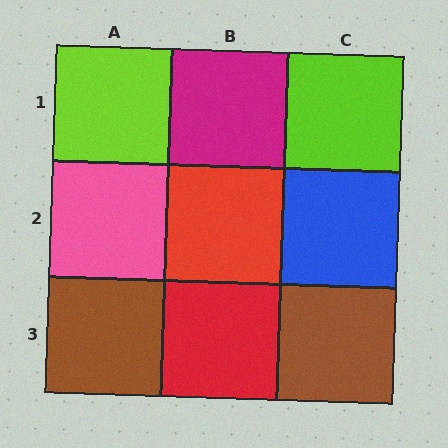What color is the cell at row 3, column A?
Brown.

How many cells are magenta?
1 cell is magenta.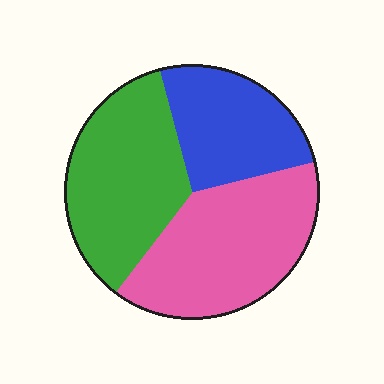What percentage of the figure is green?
Green covers about 35% of the figure.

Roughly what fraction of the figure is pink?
Pink takes up about two fifths (2/5) of the figure.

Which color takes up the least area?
Blue, at roughly 25%.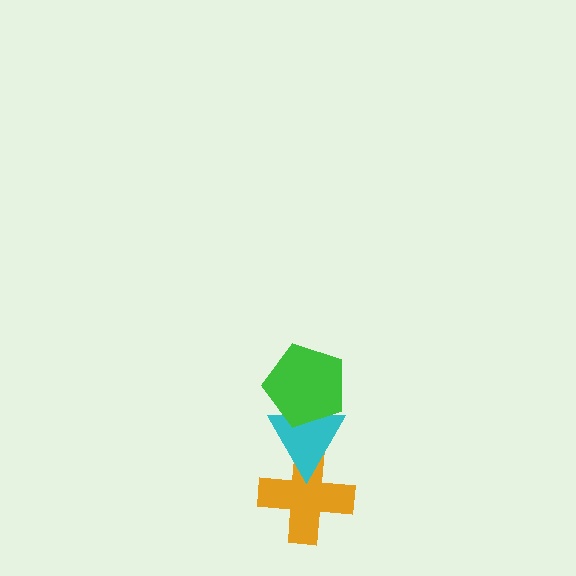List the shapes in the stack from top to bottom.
From top to bottom: the green pentagon, the cyan triangle, the orange cross.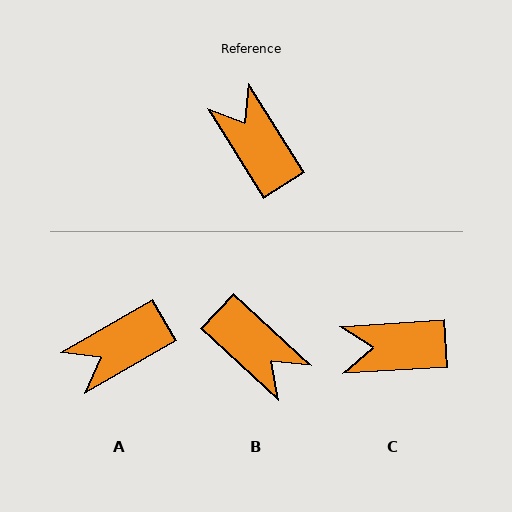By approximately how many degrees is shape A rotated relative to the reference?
Approximately 88 degrees counter-clockwise.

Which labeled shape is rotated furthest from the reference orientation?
B, about 165 degrees away.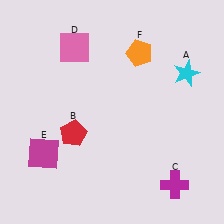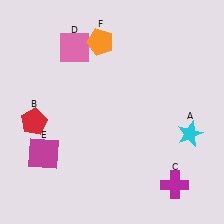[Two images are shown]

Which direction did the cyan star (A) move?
The cyan star (A) moved down.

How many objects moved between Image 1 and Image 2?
3 objects moved between the two images.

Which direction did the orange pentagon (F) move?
The orange pentagon (F) moved left.